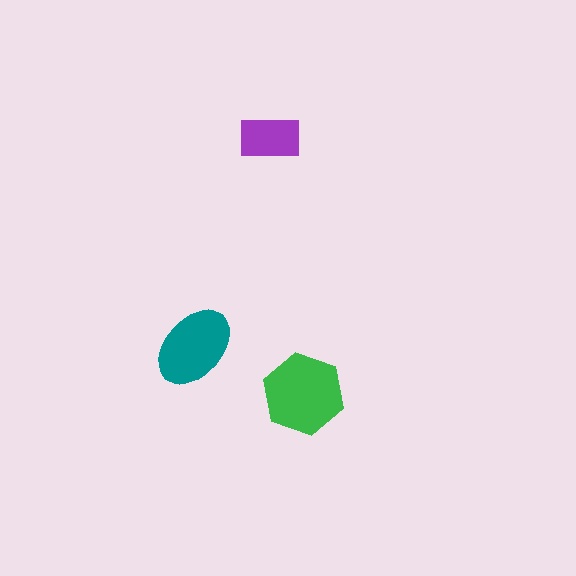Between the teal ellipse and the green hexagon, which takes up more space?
The green hexagon.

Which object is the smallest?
The purple rectangle.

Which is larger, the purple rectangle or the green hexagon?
The green hexagon.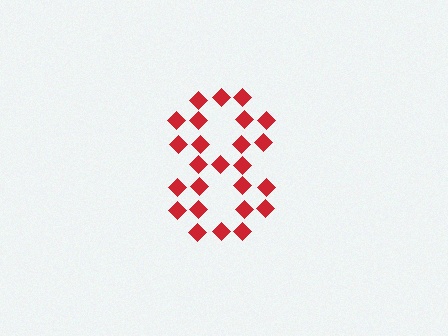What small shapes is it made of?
It is made of small diamonds.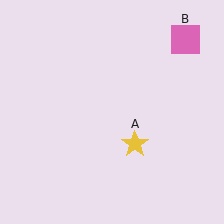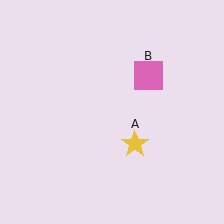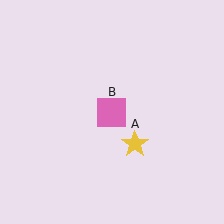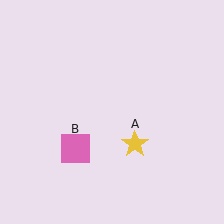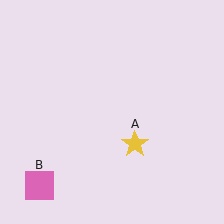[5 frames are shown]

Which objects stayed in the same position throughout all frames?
Yellow star (object A) remained stationary.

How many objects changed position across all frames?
1 object changed position: pink square (object B).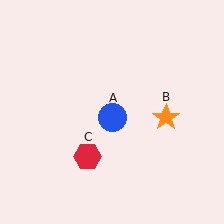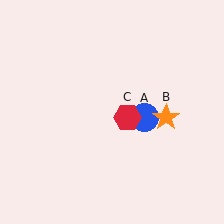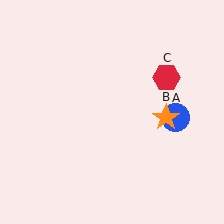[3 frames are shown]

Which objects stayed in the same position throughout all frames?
Orange star (object B) remained stationary.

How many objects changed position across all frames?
2 objects changed position: blue circle (object A), red hexagon (object C).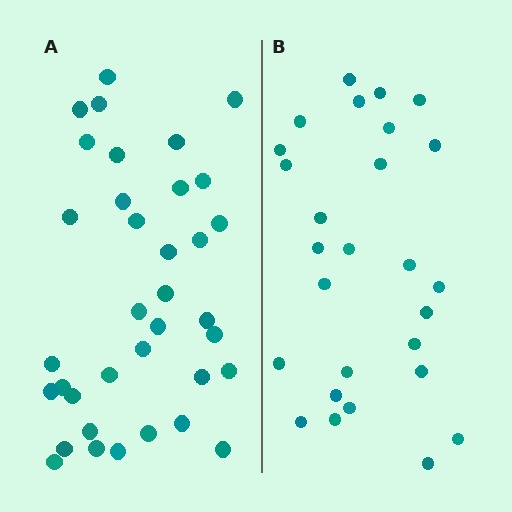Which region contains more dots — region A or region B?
Region A (the left region) has more dots.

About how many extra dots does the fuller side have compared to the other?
Region A has roughly 8 or so more dots than region B.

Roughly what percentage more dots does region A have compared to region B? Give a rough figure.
About 35% more.